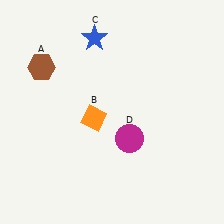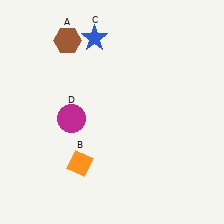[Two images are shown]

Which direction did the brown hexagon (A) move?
The brown hexagon (A) moved up.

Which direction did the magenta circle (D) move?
The magenta circle (D) moved left.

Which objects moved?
The objects that moved are: the brown hexagon (A), the orange diamond (B), the magenta circle (D).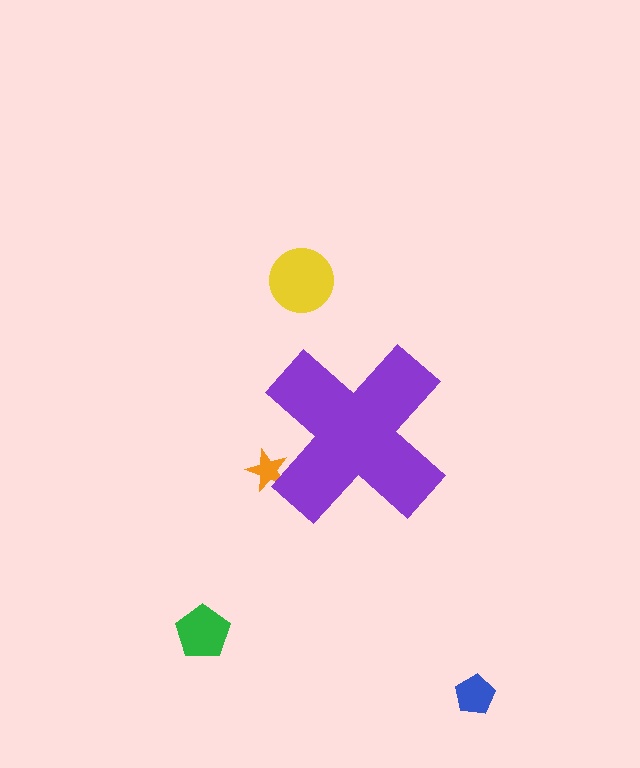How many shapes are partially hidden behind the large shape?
1 shape is partially hidden.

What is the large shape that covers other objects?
A purple cross.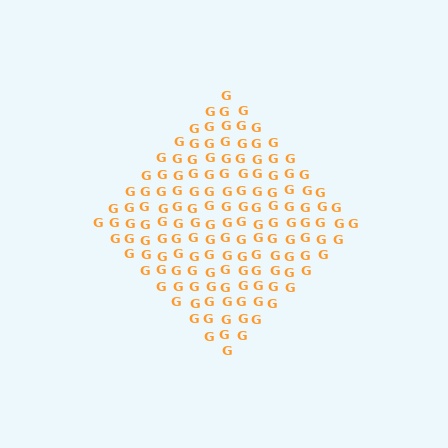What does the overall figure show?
The overall figure shows a diamond.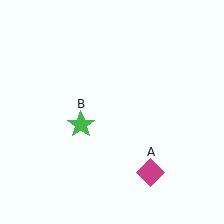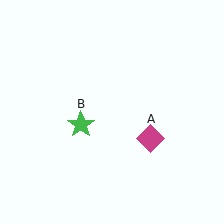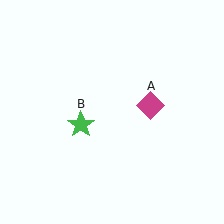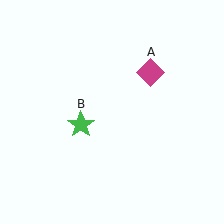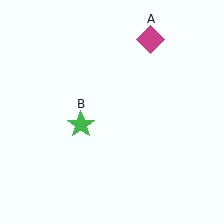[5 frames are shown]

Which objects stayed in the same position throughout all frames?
Green star (object B) remained stationary.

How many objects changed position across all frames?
1 object changed position: magenta diamond (object A).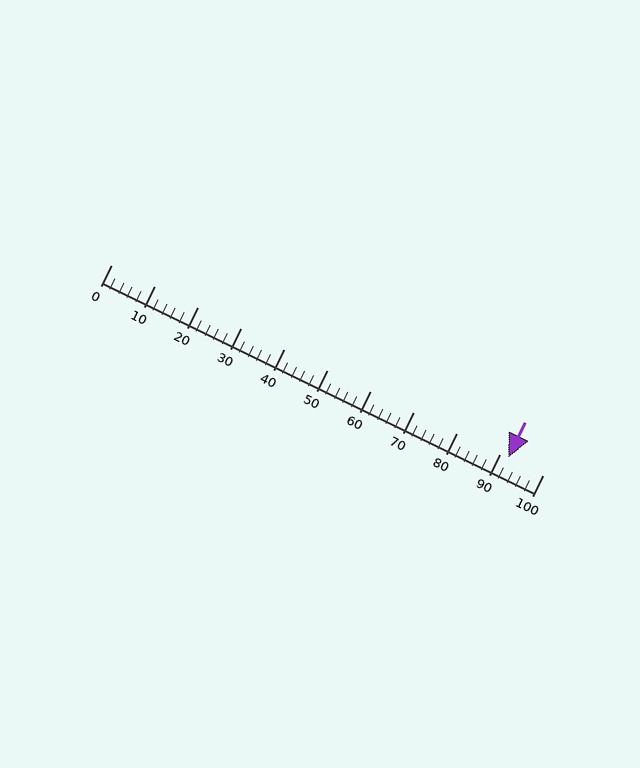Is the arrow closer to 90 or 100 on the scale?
The arrow is closer to 90.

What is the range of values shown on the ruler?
The ruler shows values from 0 to 100.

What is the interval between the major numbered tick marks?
The major tick marks are spaced 10 units apart.